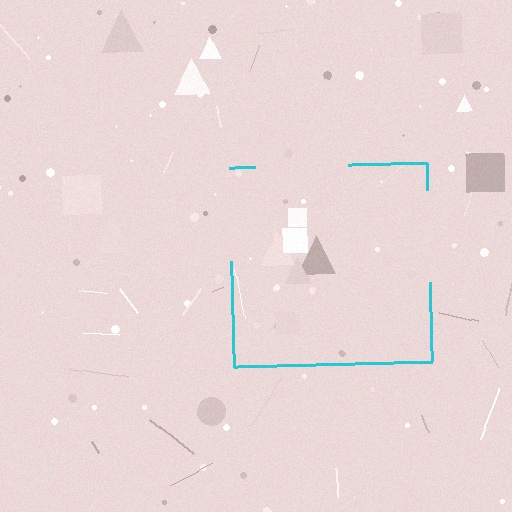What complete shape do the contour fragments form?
The contour fragments form a square.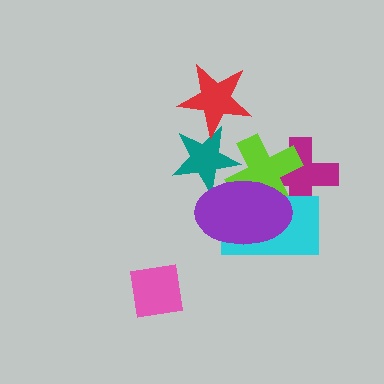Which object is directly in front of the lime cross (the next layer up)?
The cyan rectangle is directly in front of the lime cross.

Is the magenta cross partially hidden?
Yes, it is partially covered by another shape.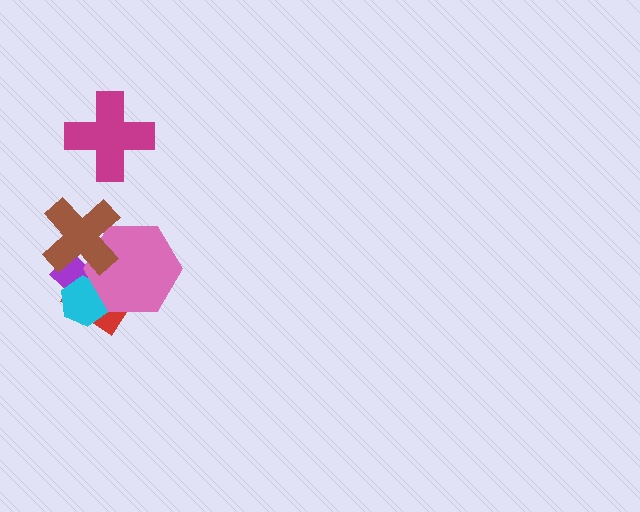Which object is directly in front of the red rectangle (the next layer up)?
The purple rectangle is directly in front of the red rectangle.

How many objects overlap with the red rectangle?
3 objects overlap with the red rectangle.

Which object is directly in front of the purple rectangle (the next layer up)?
The cyan hexagon is directly in front of the purple rectangle.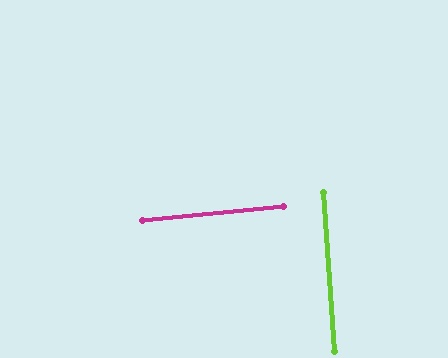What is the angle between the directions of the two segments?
Approximately 88 degrees.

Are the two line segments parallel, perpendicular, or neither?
Perpendicular — they meet at approximately 88°.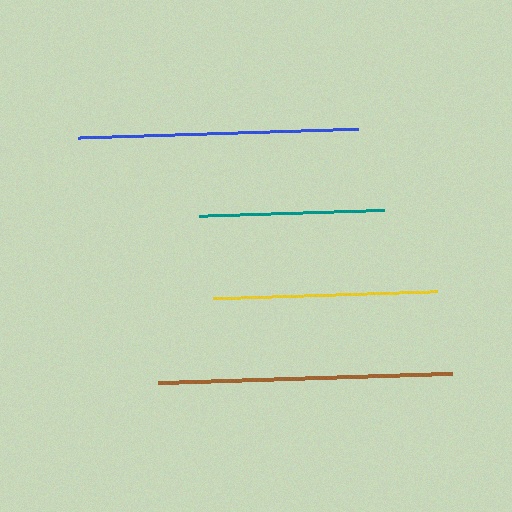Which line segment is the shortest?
The teal line is the shortest at approximately 185 pixels.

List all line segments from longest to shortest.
From longest to shortest: brown, blue, yellow, teal.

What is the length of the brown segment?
The brown segment is approximately 294 pixels long.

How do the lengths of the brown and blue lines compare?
The brown and blue lines are approximately the same length.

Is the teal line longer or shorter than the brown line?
The brown line is longer than the teal line.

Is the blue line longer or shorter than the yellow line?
The blue line is longer than the yellow line.